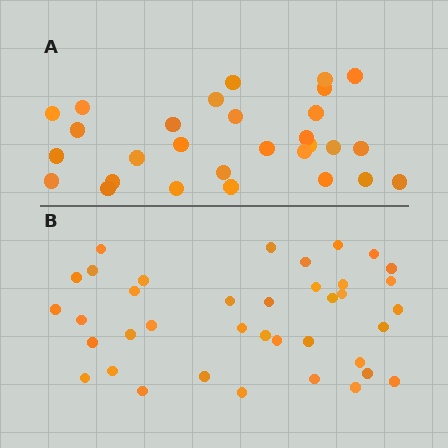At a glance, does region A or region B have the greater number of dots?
Region B (the bottom region) has more dots.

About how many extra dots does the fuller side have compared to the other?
Region B has roughly 8 or so more dots than region A.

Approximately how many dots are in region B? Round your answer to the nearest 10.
About 40 dots. (The exact count is 38, which rounds to 40.)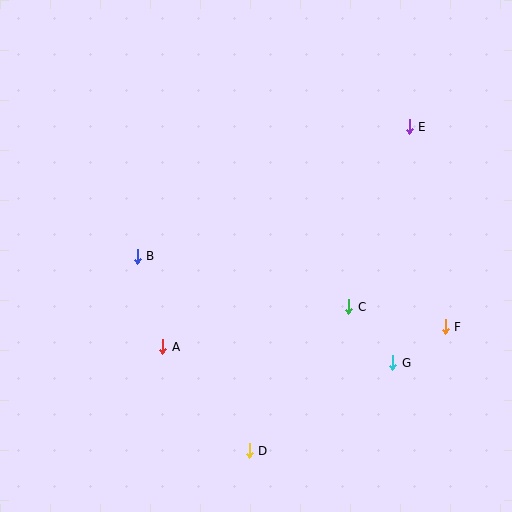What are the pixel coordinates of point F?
Point F is at (445, 327).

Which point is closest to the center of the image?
Point C at (349, 307) is closest to the center.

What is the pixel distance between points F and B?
The distance between F and B is 316 pixels.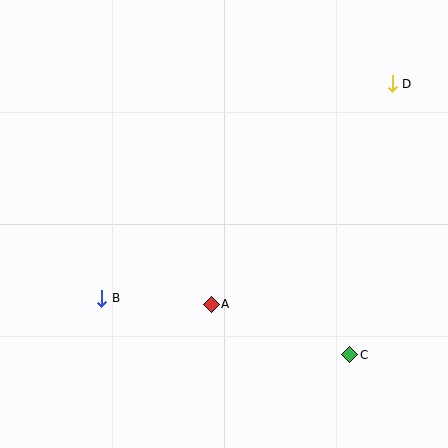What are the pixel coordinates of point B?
Point B is at (102, 298).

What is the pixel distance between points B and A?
The distance between B and A is 110 pixels.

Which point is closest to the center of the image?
Point A at (211, 304) is closest to the center.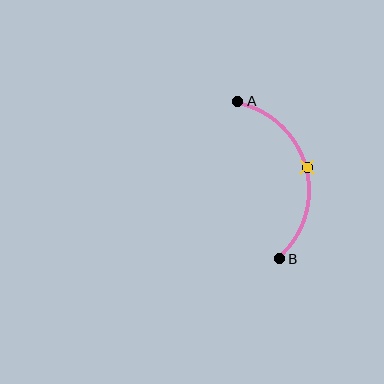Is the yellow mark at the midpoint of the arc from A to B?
Yes. The yellow mark lies on the arc at equal arc-length from both A and B — it is the arc midpoint.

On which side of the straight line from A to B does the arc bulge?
The arc bulges to the right of the straight line connecting A and B.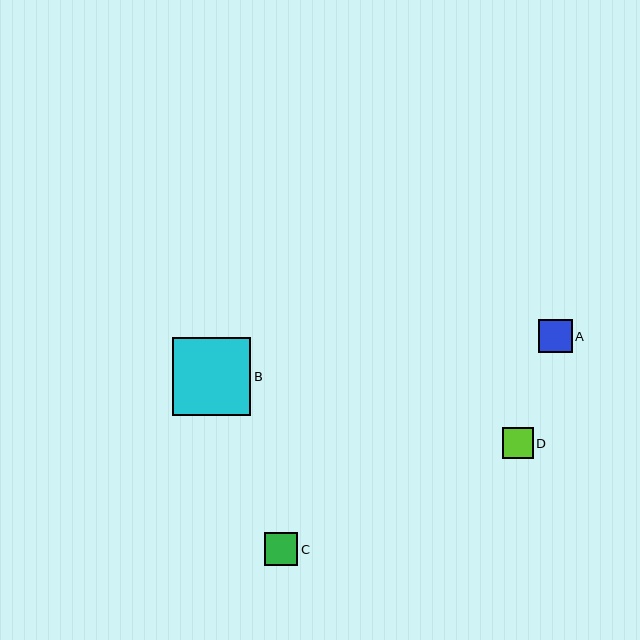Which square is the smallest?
Square D is the smallest with a size of approximately 31 pixels.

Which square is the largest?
Square B is the largest with a size of approximately 78 pixels.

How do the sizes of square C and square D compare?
Square C and square D are approximately the same size.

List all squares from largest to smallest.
From largest to smallest: B, A, C, D.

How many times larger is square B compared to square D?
Square B is approximately 2.5 times the size of square D.